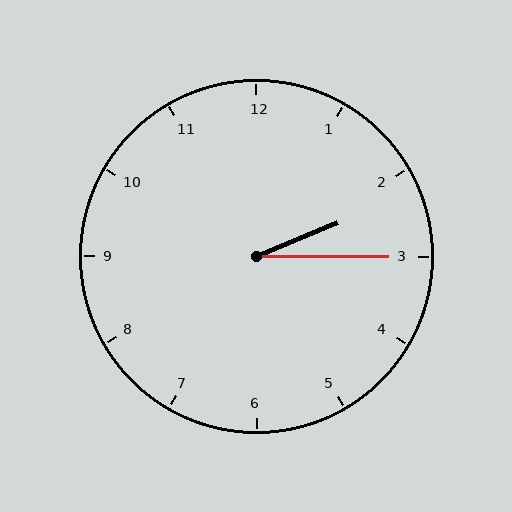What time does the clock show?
2:15.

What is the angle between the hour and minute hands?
Approximately 22 degrees.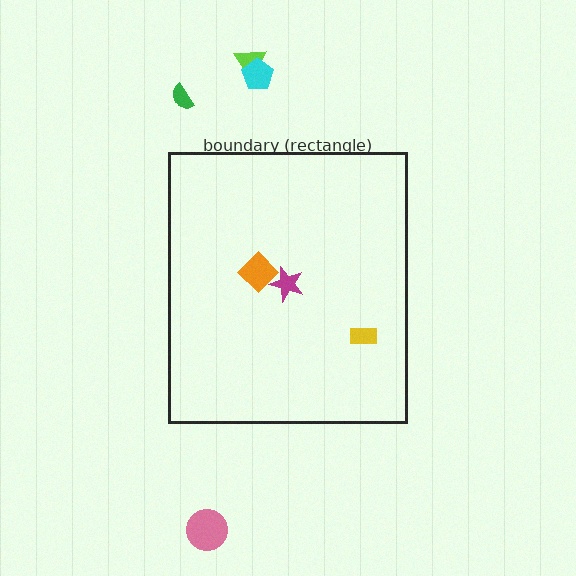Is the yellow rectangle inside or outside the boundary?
Inside.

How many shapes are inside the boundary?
3 inside, 4 outside.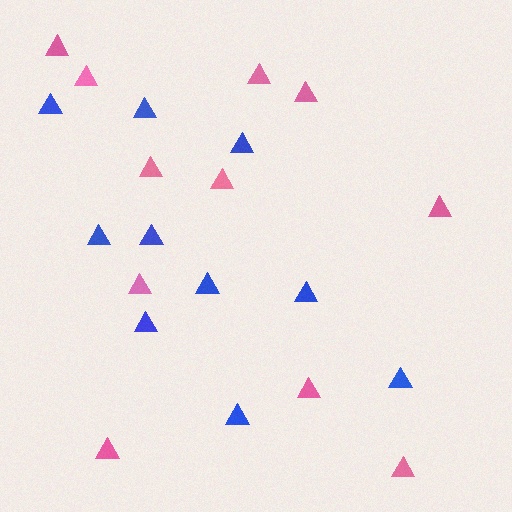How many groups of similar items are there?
There are 2 groups: one group of blue triangles (10) and one group of pink triangles (11).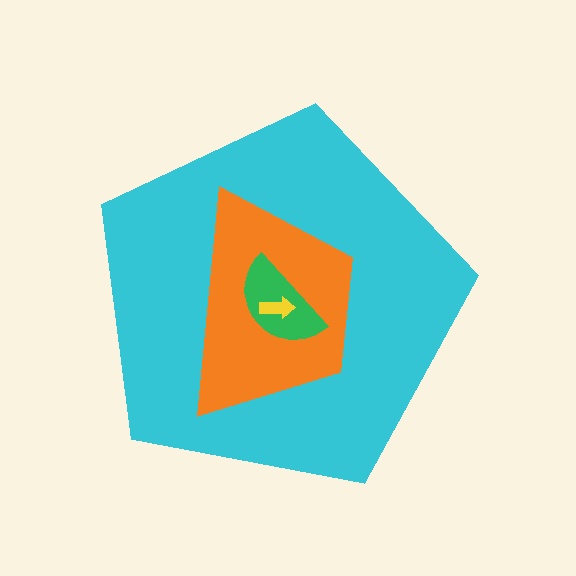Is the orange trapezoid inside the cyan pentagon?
Yes.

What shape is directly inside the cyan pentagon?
The orange trapezoid.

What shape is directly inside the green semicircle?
The yellow arrow.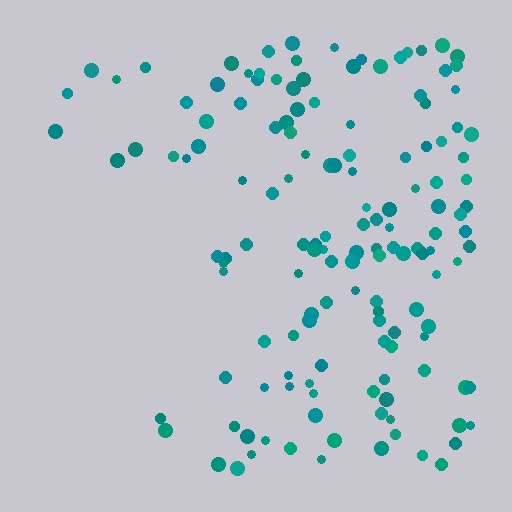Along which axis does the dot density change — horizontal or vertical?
Horizontal.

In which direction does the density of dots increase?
From left to right, with the right side densest.